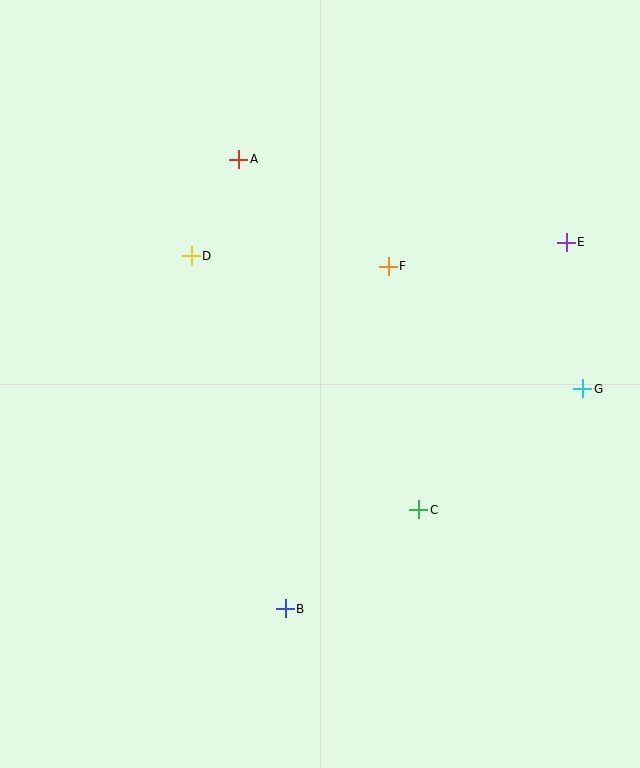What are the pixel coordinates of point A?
Point A is at (239, 159).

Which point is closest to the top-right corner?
Point E is closest to the top-right corner.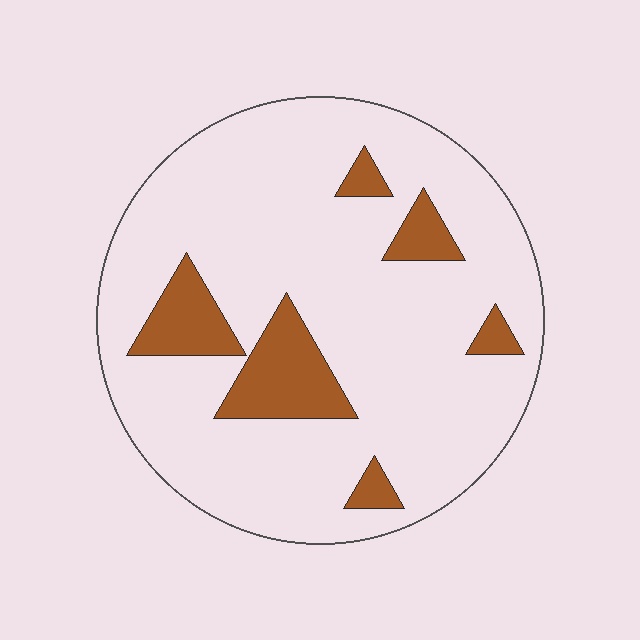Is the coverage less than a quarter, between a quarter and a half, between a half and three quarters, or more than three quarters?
Less than a quarter.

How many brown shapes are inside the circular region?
6.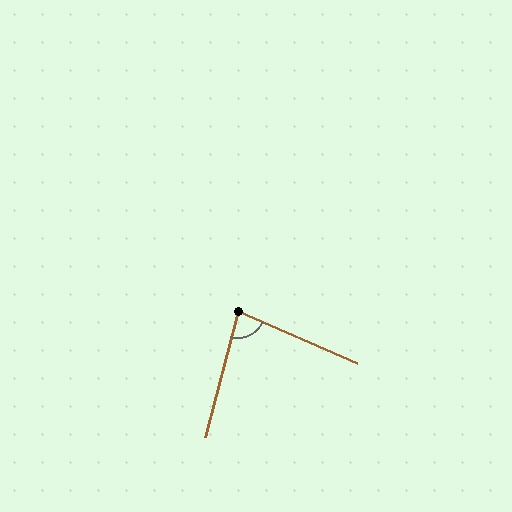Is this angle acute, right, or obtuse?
It is acute.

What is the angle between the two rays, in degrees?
Approximately 81 degrees.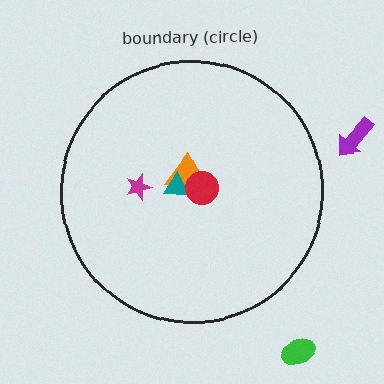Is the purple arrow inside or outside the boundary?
Outside.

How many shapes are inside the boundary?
4 inside, 2 outside.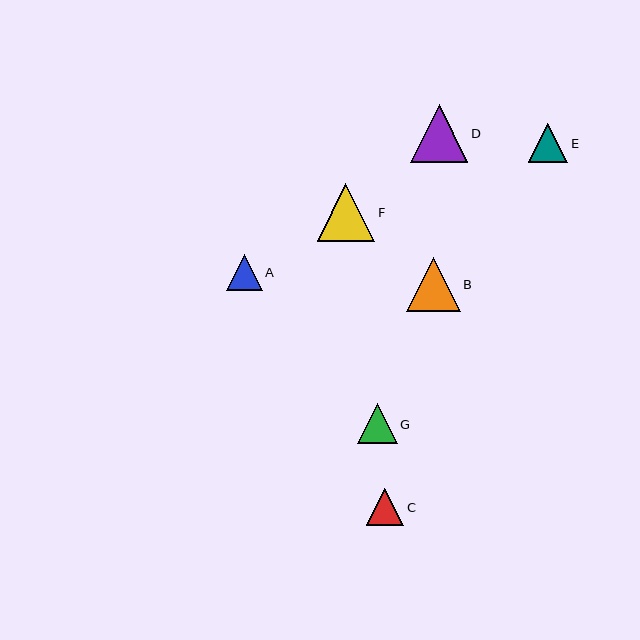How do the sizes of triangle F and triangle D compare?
Triangle F and triangle D are approximately the same size.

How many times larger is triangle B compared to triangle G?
Triangle B is approximately 1.4 times the size of triangle G.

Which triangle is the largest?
Triangle F is the largest with a size of approximately 58 pixels.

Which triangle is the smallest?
Triangle A is the smallest with a size of approximately 35 pixels.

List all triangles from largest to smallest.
From largest to smallest: F, D, B, G, E, C, A.